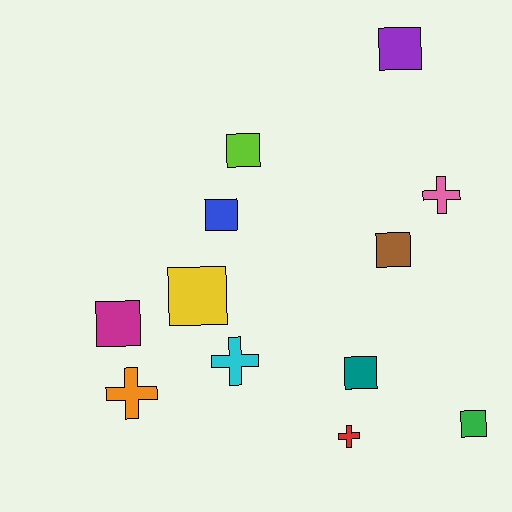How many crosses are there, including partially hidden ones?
There are 4 crosses.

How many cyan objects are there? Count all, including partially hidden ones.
There is 1 cyan object.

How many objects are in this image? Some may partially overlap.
There are 12 objects.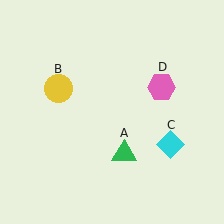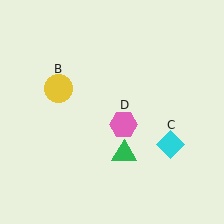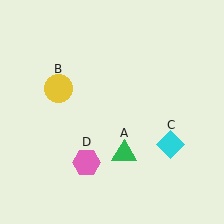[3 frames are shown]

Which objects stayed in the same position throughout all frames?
Green triangle (object A) and yellow circle (object B) and cyan diamond (object C) remained stationary.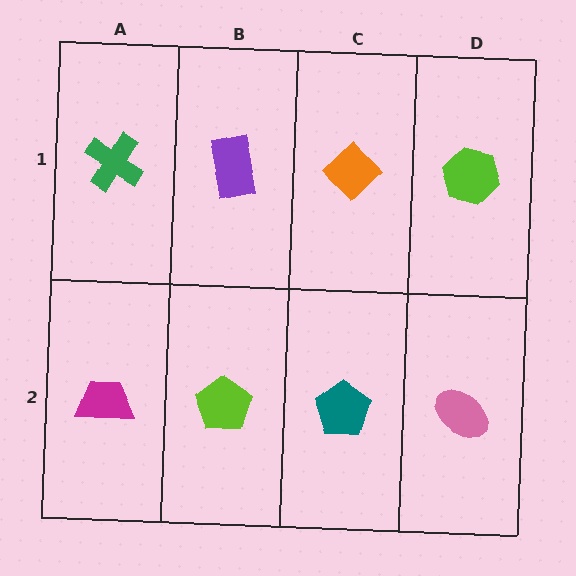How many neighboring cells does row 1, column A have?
2.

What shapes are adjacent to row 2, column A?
A green cross (row 1, column A), a lime pentagon (row 2, column B).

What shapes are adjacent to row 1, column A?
A magenta trapezoid (row 2, column A), a purple rectangle (row 1, column B).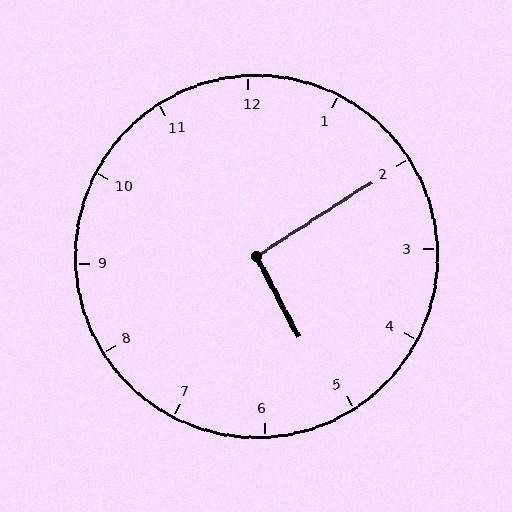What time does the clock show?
5:10.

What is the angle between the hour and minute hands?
Approximately 95 degrees.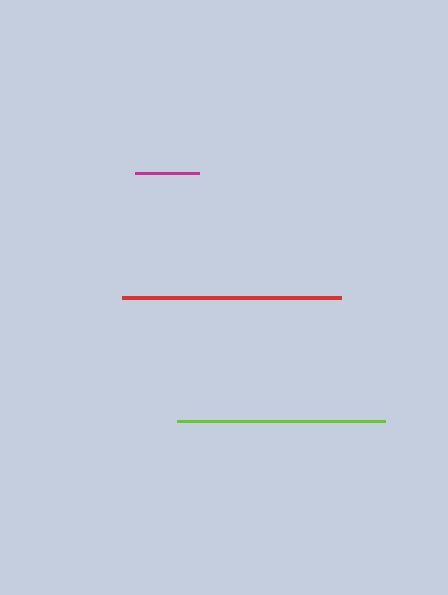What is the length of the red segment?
The red segment is approximately 220 pixels long.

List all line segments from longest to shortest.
From longest to shortest: red, lime, magenta.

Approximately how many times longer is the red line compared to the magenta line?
The red line is approximately 3.5 times the length of the magenta line.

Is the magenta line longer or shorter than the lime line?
The lime line is longer than the magenta line.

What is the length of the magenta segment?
The magenta segment is approximately 64 pixels long.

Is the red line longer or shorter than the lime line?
The red line is longer than the lime line.